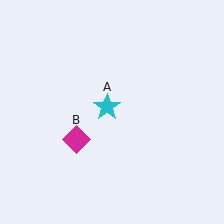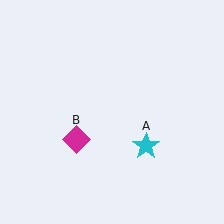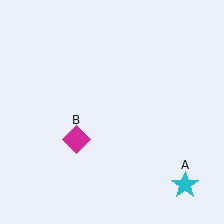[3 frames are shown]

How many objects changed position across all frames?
1 object changed position: cyan star (object A).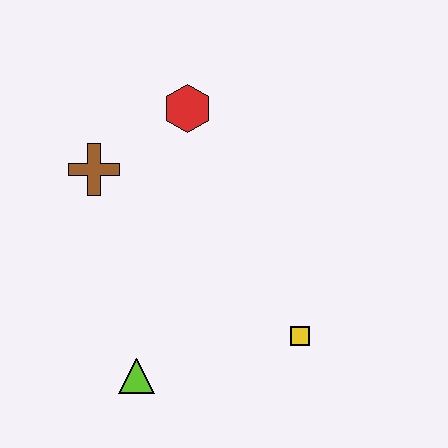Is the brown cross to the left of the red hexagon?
Yes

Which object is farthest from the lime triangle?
The red hexagon is farthest from the lime triangle.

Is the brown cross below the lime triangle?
No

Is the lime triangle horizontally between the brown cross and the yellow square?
Yes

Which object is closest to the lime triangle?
The yellow square is closest to the lime triangle.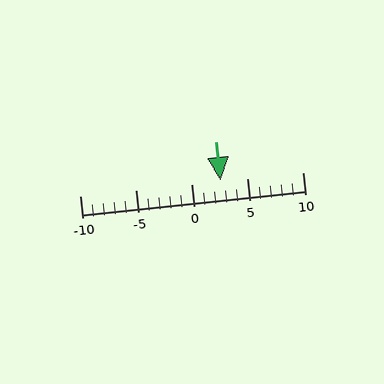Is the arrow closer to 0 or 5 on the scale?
The arrow is closer to 5.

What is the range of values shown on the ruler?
The ruler shows values from -10 to 10.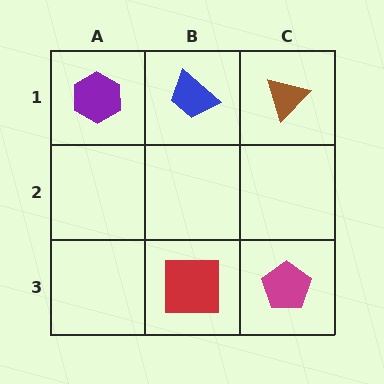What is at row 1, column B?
A blue trapezoid.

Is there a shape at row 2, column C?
No, that cell is empty.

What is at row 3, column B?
A red square.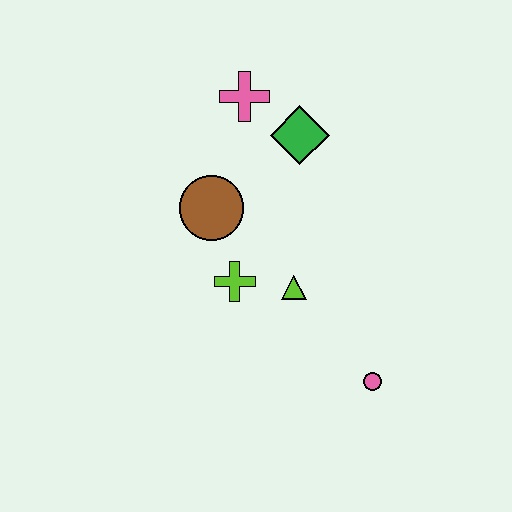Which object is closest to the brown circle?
The lime cross is closest to the brown circle.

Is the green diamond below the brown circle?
No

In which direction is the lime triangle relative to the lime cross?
The lime triangle is to the right of the lime cross.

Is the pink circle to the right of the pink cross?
Yes